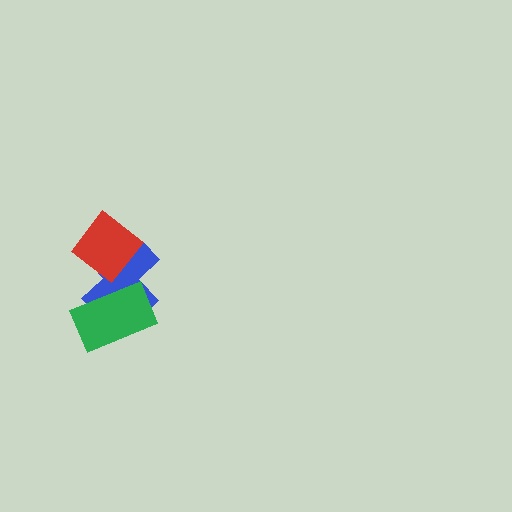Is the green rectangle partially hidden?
No, no other shape covers it.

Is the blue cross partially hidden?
Yes, it is partially covered by another shape.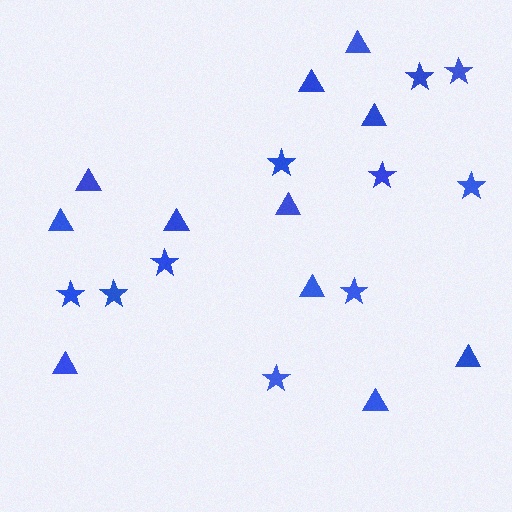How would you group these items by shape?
There are 2 groups: one group of stars (10) and one group of triangles (11).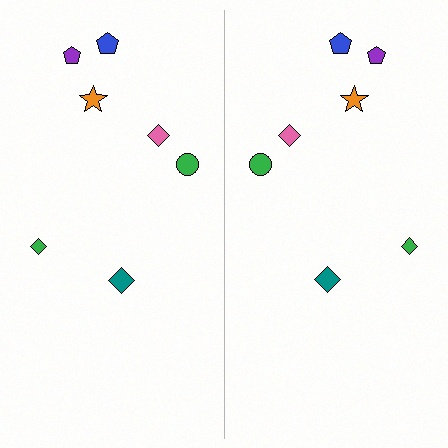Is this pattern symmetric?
Yes, this pattern has bilateral (reflection) symmetry.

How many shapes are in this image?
There are 14 shapes in this image.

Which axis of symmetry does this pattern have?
The pattern has a vertical axis of symmetry running through the center of the image.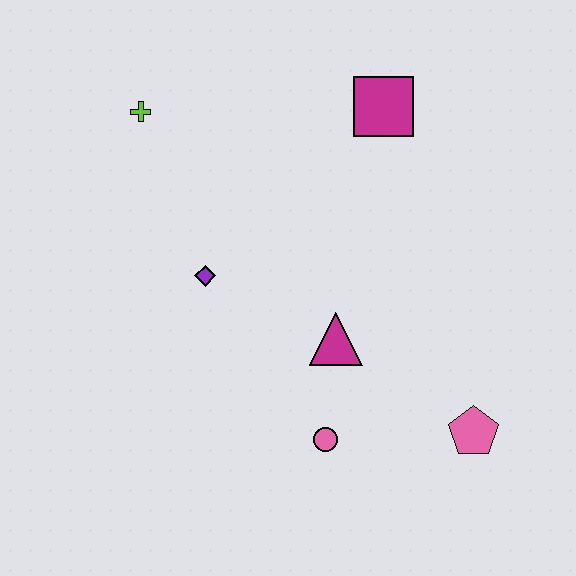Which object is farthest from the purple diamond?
The pink pentagon is farthest from the purple diamond.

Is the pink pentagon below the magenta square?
Yes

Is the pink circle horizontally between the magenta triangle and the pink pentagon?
No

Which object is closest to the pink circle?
The magenta triangle is closest to the pink circle.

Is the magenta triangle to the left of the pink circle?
No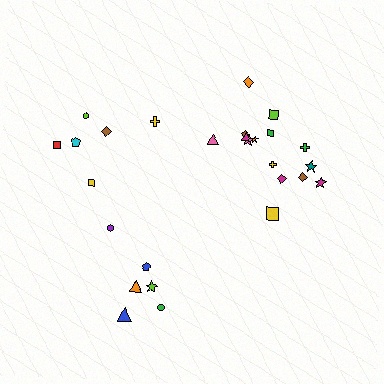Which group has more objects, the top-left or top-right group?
The top-right group.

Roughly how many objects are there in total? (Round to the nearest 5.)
Roughly 25 objects in total.